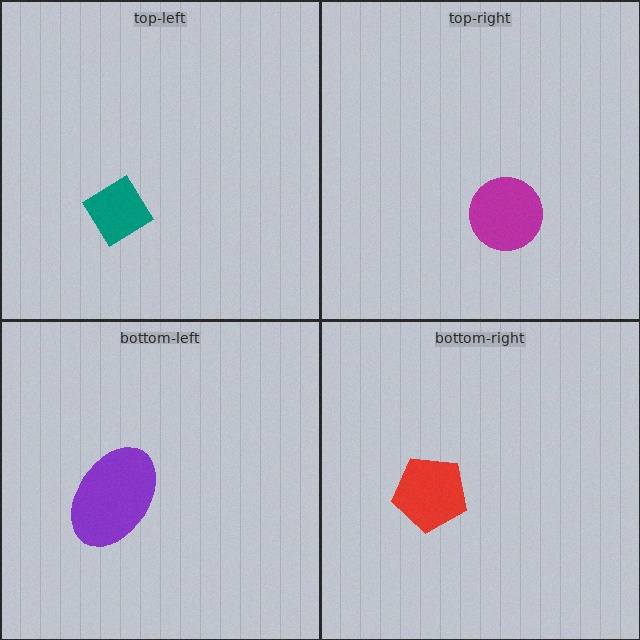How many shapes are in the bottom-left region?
1.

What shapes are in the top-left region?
The teal diamond.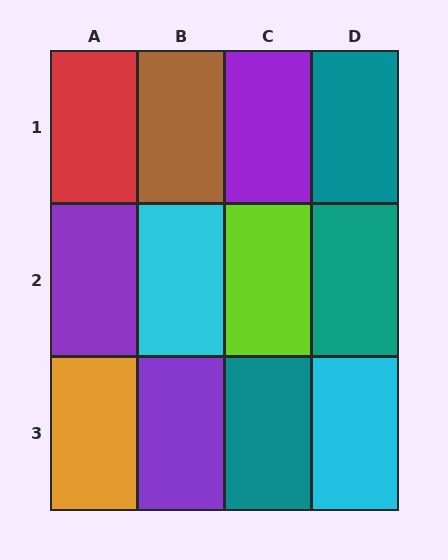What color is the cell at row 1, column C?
Purple.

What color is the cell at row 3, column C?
Teal.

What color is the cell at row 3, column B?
Purple.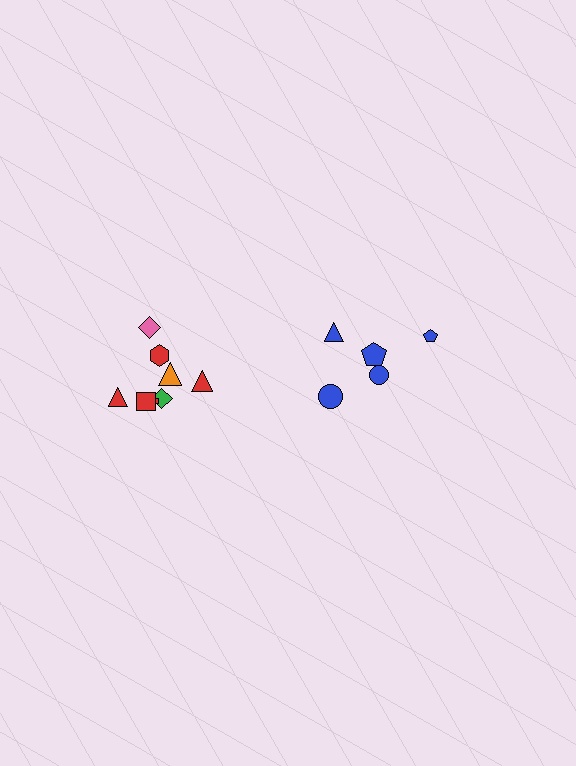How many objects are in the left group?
There are 8 objects.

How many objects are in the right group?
There are 5 objects.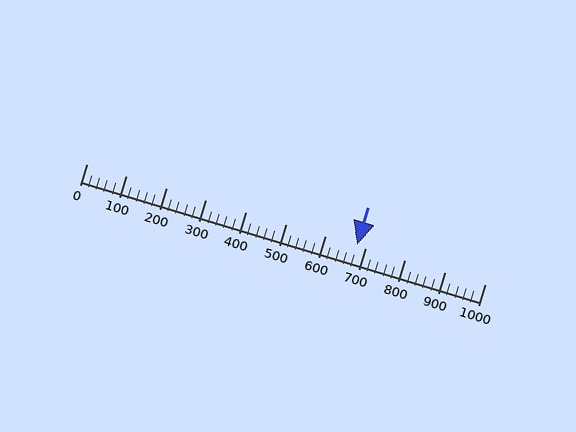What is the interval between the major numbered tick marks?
The major tick marks are spaced 100 units apart.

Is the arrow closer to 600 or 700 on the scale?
The arrow is closer to 700.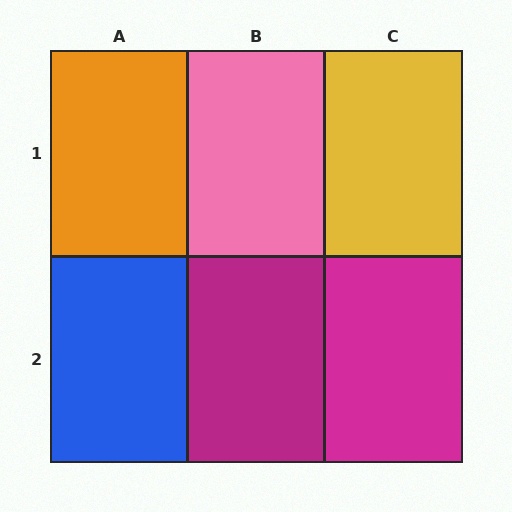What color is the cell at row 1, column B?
Pink.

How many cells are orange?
1 cell is orange.